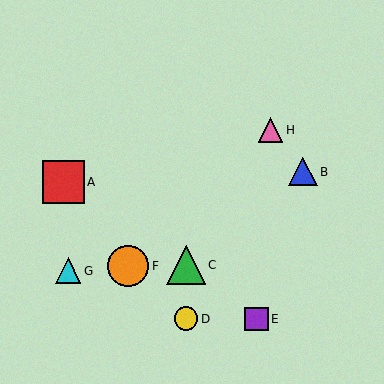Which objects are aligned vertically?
Objects C, D are aligned vertically.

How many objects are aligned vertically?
2 objects (C, D) are aligned vertically.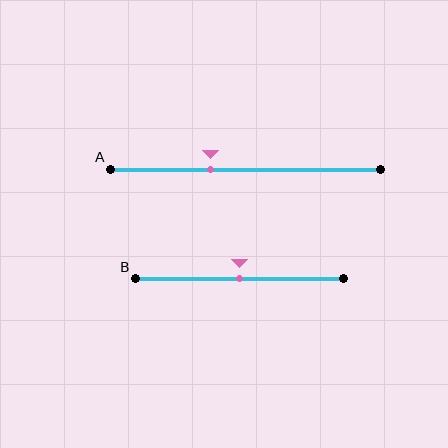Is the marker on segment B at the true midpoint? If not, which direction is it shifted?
Yes, the marker on segment B is at the true midpoint.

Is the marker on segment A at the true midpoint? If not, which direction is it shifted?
No, the marker on segment A is shifted to the left by about 13% of the segment length.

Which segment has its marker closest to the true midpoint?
Segment B has its marker closest to the true midpoint.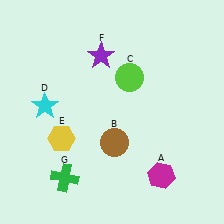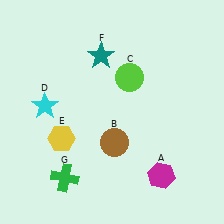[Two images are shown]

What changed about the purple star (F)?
In Image 1, F is purple. In Image 2, it changed to teal.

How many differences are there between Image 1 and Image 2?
There is 1 difference between the two images.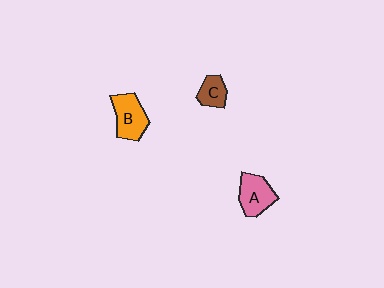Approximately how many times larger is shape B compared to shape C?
Approximately 1.6 times.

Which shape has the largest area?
Shape B (orange).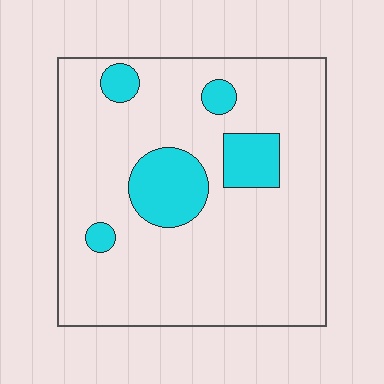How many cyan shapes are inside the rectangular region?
5.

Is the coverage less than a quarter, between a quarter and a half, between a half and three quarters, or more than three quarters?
Less than a quarter.